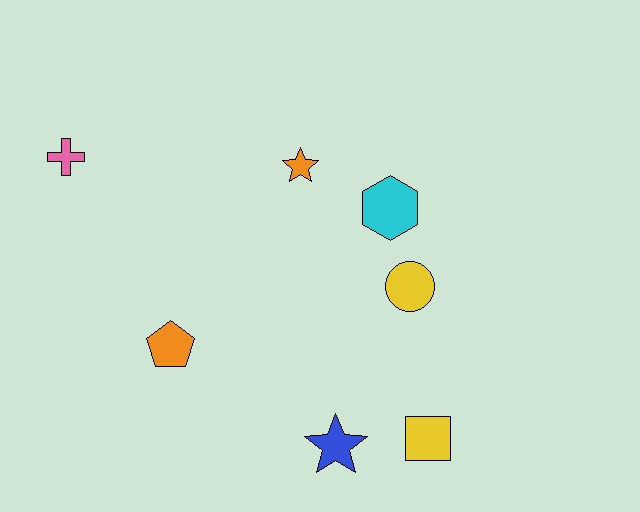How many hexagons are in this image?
There is 1 hexagon.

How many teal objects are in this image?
There are no teal objects.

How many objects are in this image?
There are 7 objects.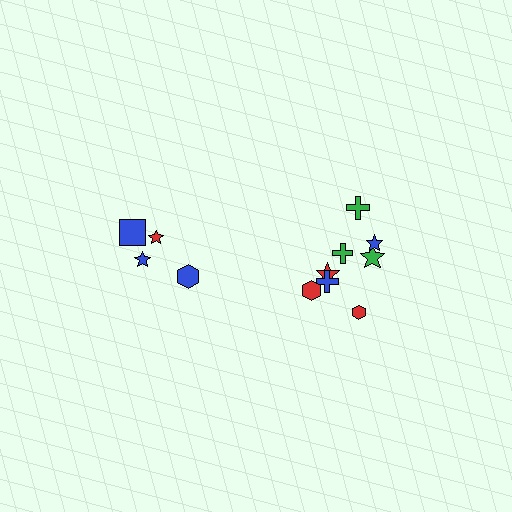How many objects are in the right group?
There are 8 objects.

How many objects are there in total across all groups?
There are 12 objects.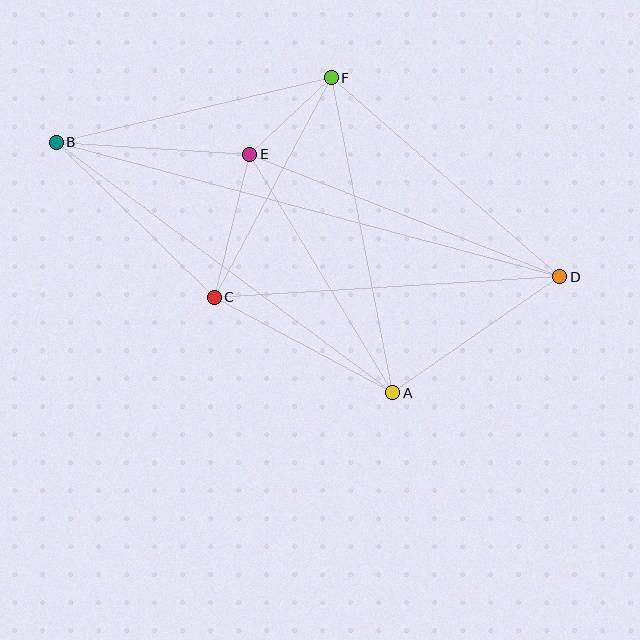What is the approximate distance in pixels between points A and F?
The distance between A and F is approximately 321 pixels.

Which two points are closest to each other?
Points E and F are closest to each other.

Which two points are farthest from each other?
Points B and D are farthest from each other.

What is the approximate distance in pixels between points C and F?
The distance between C and F is approximately 249 pixels.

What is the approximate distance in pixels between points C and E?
The distance between C and E is approximately 148 pixels.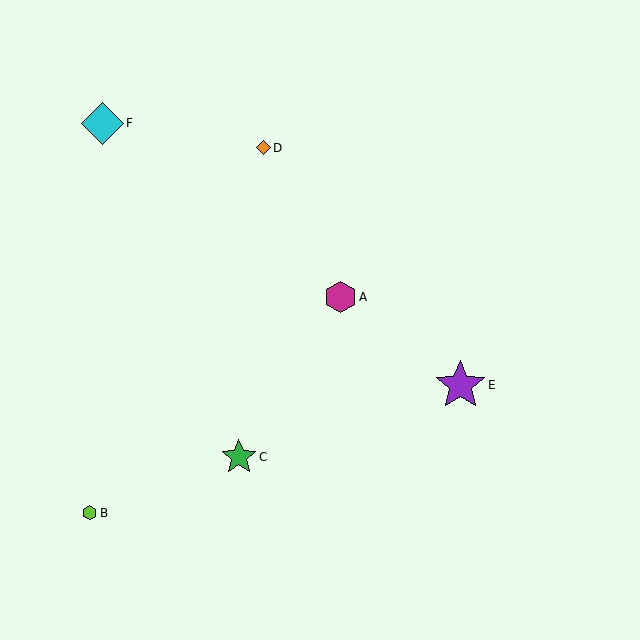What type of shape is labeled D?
Shape D is an orange diamond.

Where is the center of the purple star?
The center of the purple star is at (460, 385).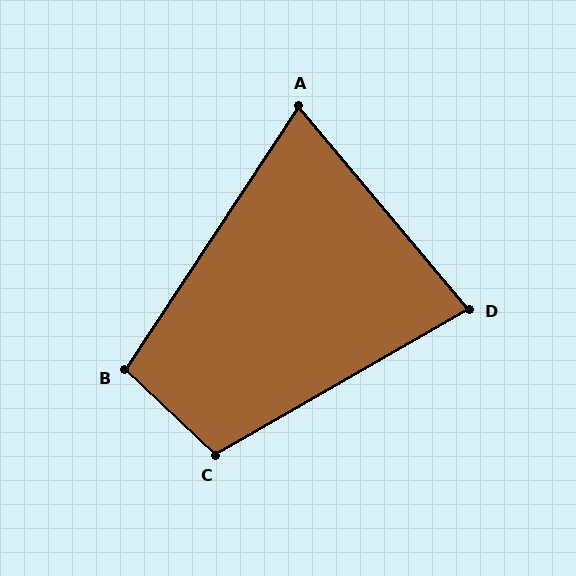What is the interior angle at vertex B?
Approximately 100 degrees (obtuse).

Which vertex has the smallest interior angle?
A, at approximately 73 degrees.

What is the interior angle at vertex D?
Approximately 80 degrees (acute).